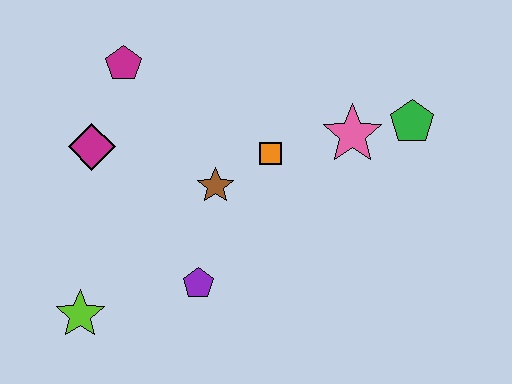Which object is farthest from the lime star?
The green pentagon is farthest from the lime star.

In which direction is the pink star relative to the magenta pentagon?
The pink star is to the right of the magenta pentagon.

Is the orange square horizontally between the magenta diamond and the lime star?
No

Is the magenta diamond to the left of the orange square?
Yes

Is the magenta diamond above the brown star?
Yes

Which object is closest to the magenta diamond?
The magenta pentagon is closest to the magenta diamond.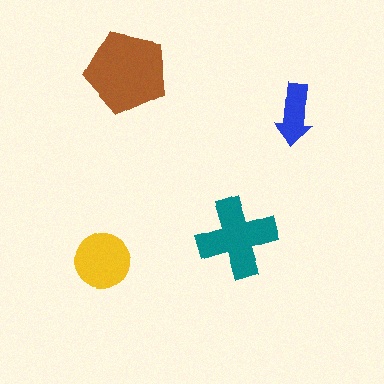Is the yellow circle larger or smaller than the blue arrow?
Larger.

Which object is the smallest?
The blue arrow.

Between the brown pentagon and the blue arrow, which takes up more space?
The brown pentagon.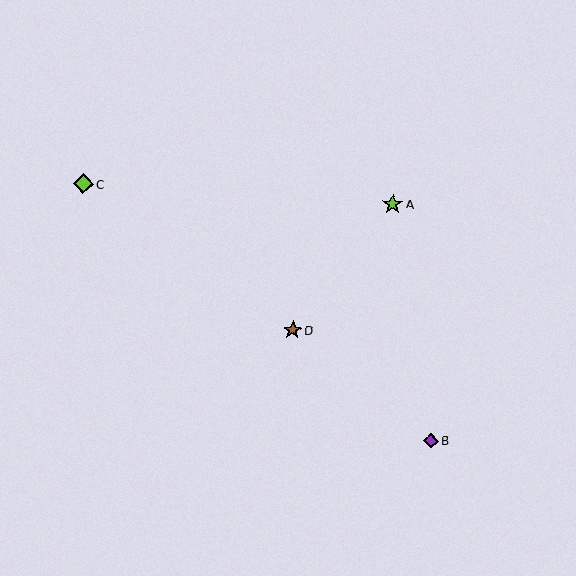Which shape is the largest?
The lime star (labeled A) is the largest.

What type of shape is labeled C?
Shape C is a lime diamond.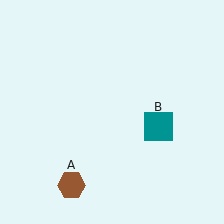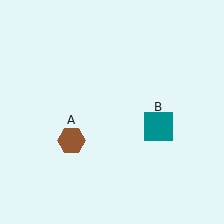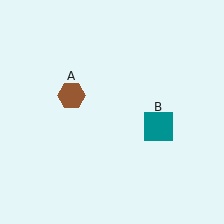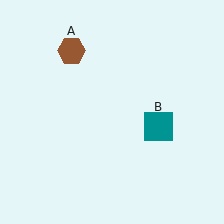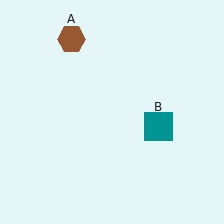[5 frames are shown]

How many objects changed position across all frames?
1 object changed position: brown hexagon (object A).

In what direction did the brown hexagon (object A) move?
The brown hexagon (object A) moved up.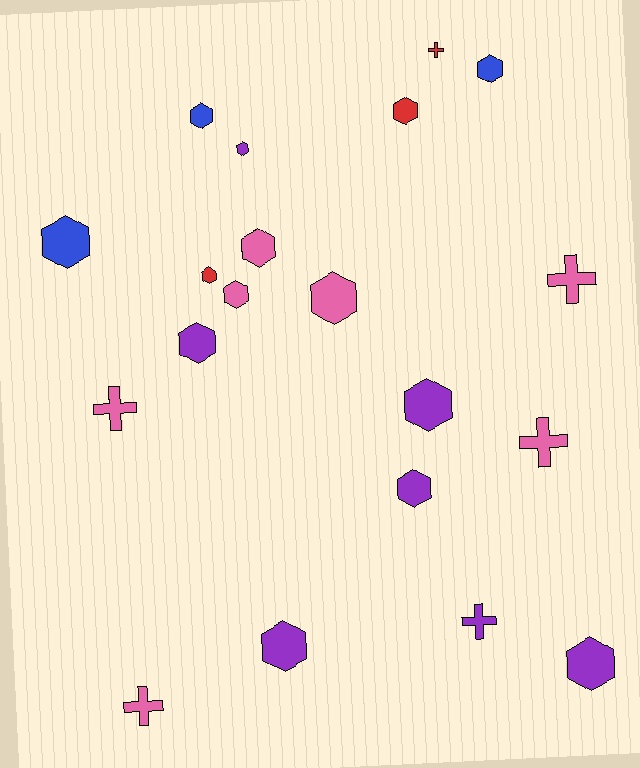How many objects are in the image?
There are 20 objects.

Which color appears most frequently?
Purple, with 7 objects.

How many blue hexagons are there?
There are 3 blue hexagons.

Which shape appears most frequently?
Hexagon, with 14 objects.